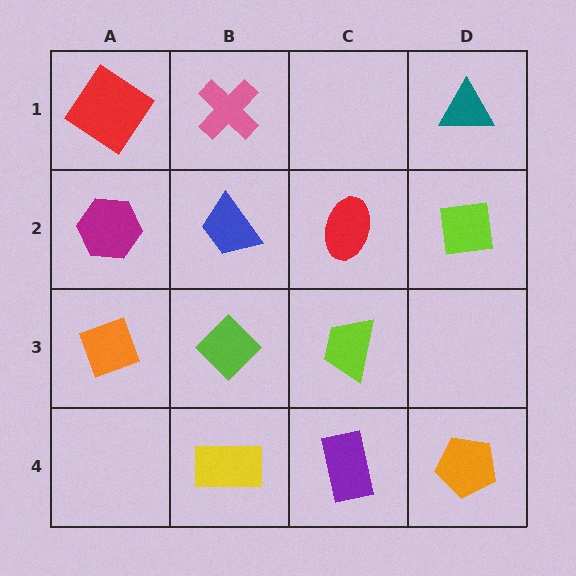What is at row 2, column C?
A red ellipse.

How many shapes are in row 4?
3 shapes.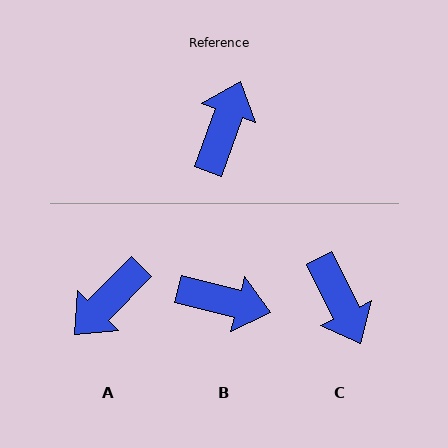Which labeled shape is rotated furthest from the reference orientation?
A, about 155 degrees away.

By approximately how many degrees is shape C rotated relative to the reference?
Approximately 134 degrees clockwise.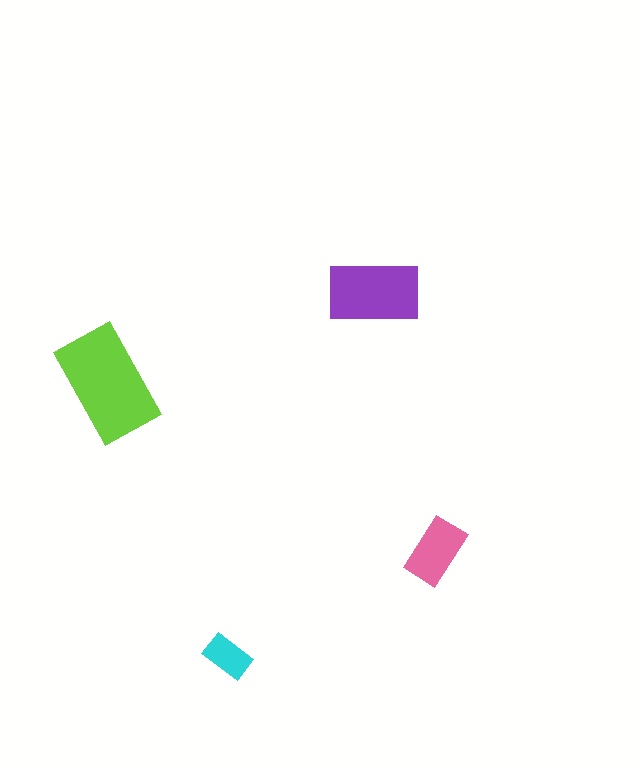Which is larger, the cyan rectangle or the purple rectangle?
The purple one.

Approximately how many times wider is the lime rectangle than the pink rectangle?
About 1.5 times wider.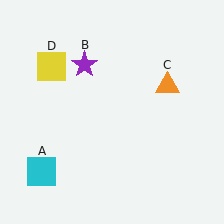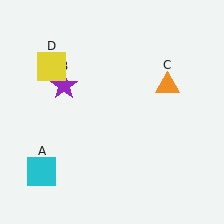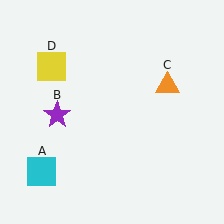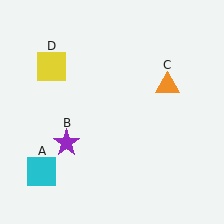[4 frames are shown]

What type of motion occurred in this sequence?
The purple star (object B) rotated counterclockwise around the center of the scene.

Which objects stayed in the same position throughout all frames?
Cyan square (object A) and orange triangle (object C) and yellow square (object D) remained stationary.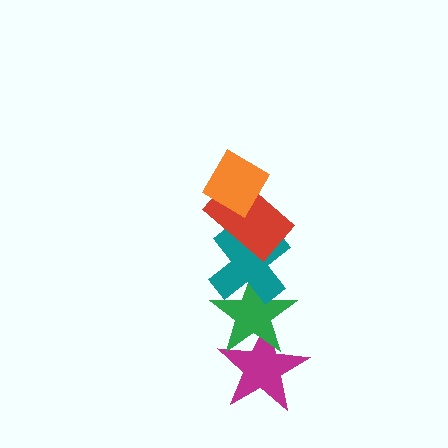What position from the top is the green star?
The green star is 4th from the top.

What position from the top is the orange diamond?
The orange diamond is 1st from the top.